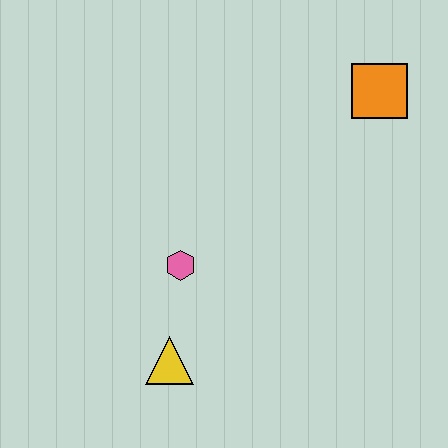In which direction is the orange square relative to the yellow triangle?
The orange square is above the yellow triangle.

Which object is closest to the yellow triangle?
The pink hexagon is closest to the yellow triangle.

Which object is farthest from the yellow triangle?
The orange square is farthest from the yellow triangle.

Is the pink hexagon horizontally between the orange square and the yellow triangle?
Yes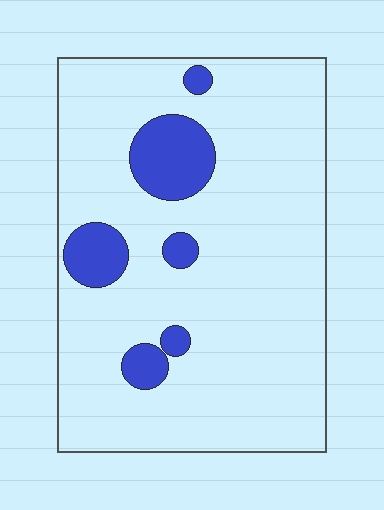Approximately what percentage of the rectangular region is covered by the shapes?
Approximately 15%.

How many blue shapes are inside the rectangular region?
6.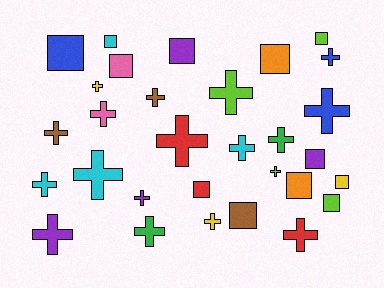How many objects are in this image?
There are 30 objects.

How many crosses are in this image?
There are 18 crosses.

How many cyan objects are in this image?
There are 4 cyan objects.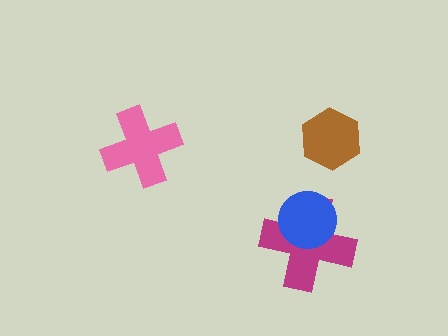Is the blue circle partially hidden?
No, no other shape covers it.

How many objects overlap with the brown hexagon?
0 objects overlap with the brown hexagon.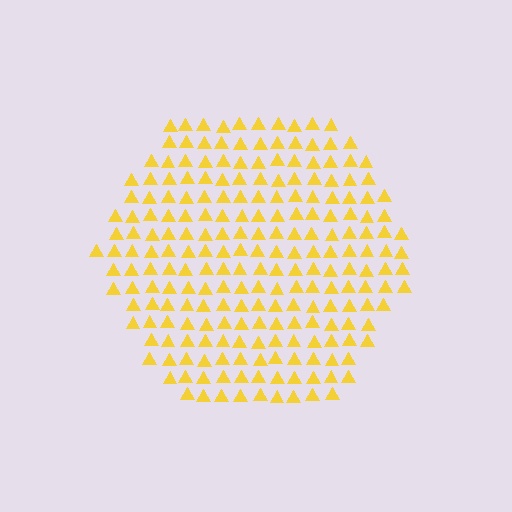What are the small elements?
The small elements are triangles.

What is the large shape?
The large shape is a hexagon.